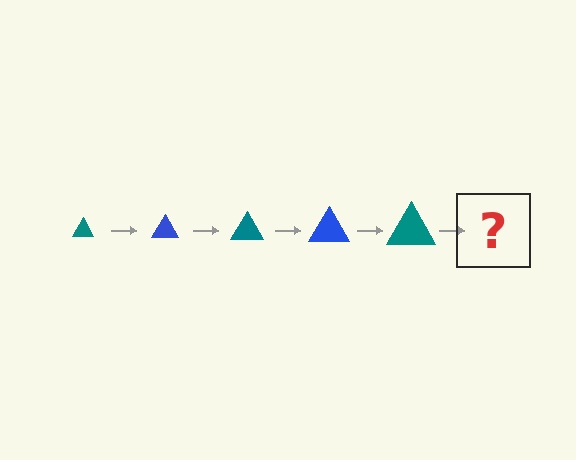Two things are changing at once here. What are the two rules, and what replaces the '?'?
The two rules are that the triangle grows larger each step and the color cycles through teal and blue. The '?' should be a blue triangle, larger than the previous one.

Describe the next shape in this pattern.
It should be a blue triangle, larger than the previous one.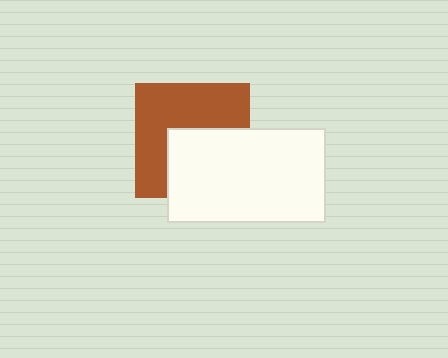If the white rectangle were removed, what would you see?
You would see the complete brown square.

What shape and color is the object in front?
The object in front is a white rectangle.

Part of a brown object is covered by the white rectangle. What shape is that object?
It is a square.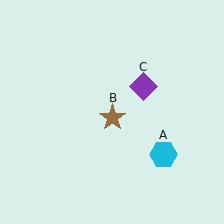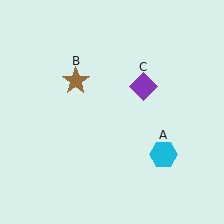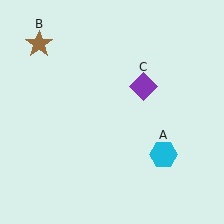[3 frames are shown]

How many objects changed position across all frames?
1 object changed position: brown star (object B).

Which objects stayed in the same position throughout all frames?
Cyan hexagon (object A) and purple diamond (object C) remained stationary.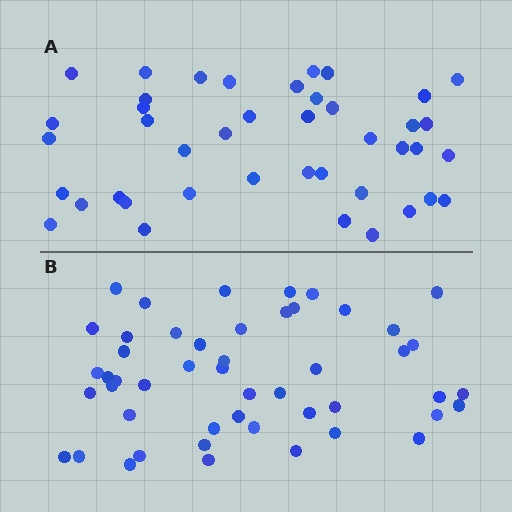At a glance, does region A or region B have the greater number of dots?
Region B (the bottom region) has more dots.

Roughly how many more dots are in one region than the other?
Region B has roughly 8 or so more dots than region A.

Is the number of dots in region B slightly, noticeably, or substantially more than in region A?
Region B has only slightly more — the two regions are fairly close. The ratio is roughly 1.2 to 1.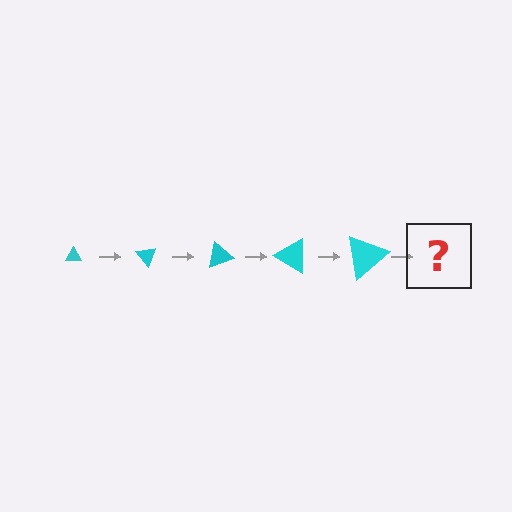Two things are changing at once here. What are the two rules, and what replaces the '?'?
The two rules are that the triangle grows larger each step and it rotates 50 degrees each step. The '?' should be a triangle, larger than the previous one and rotated 250 degrees from the start.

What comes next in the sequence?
The next element should be a triangle, larger than the previous one and rotated 250 degrees from the start.